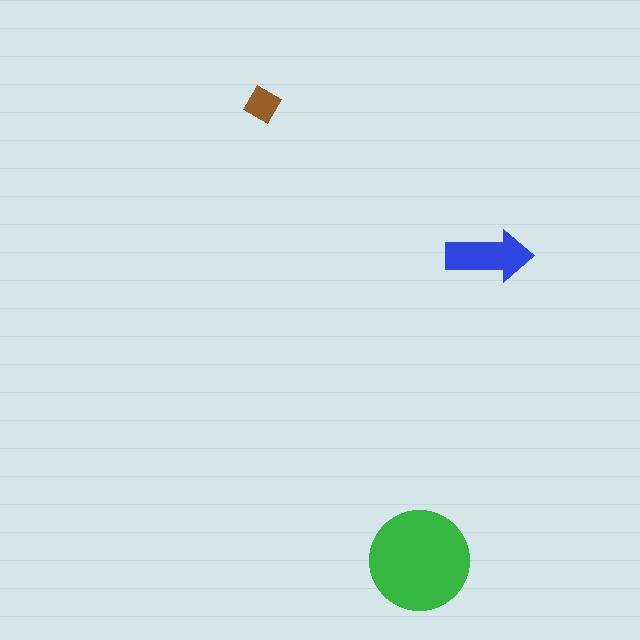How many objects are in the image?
There are 3 objects in the image.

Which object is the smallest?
The brown diamond.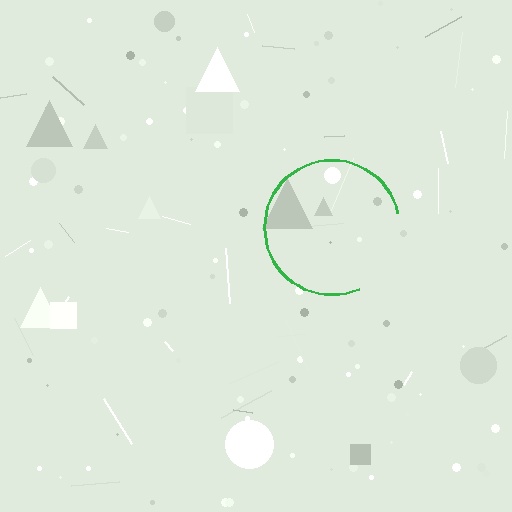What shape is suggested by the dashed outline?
The dashed outline suggests a circle.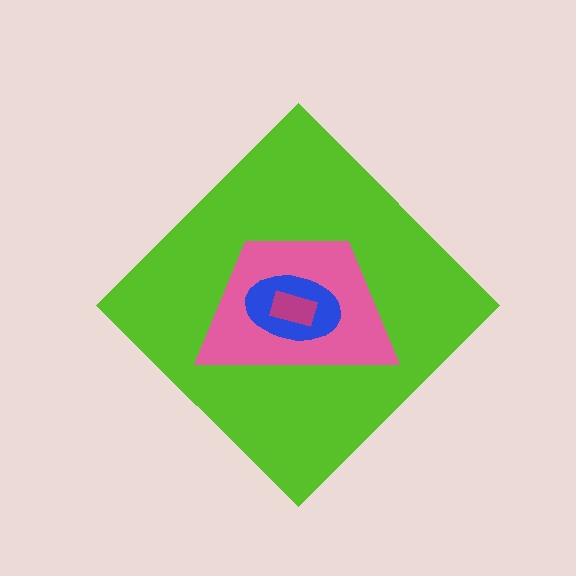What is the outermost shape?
The lime diamond.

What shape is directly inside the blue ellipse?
The magenta rectangle.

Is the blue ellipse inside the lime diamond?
Yes.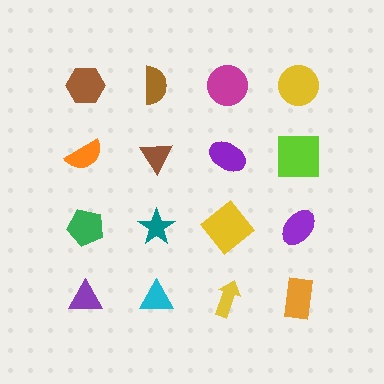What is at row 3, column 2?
A teal star.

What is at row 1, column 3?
A magenta circle.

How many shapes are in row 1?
4 shapes.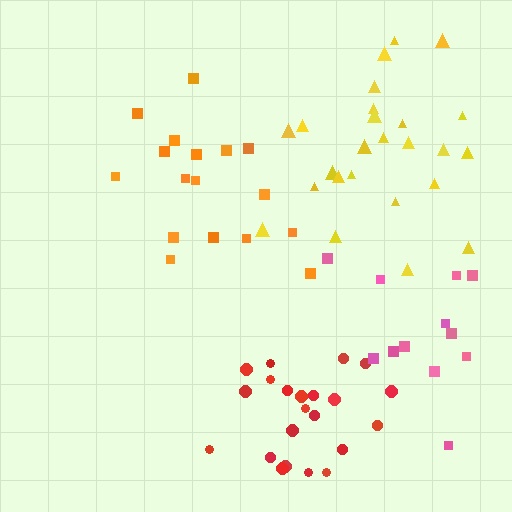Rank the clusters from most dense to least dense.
red, yellow, pink, orange.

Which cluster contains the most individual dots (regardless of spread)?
Yellow (25).